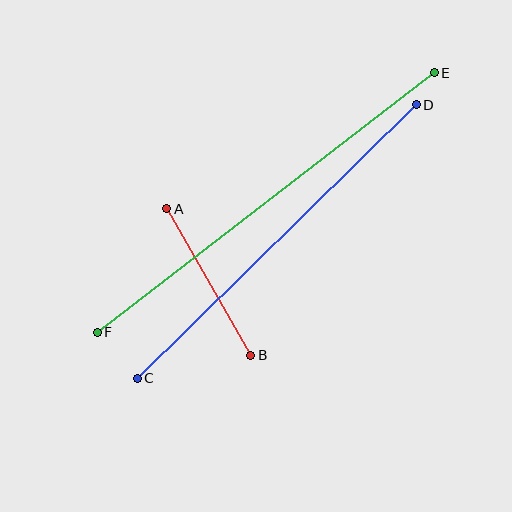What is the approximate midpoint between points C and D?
The midpoint is at approximately (277, 242) pixels.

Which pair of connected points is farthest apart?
Points E and F are farthest apart.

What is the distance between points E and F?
The distance is approximately 425 pixels.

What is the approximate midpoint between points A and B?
The midpoint is at approximately (209, 282) pixels.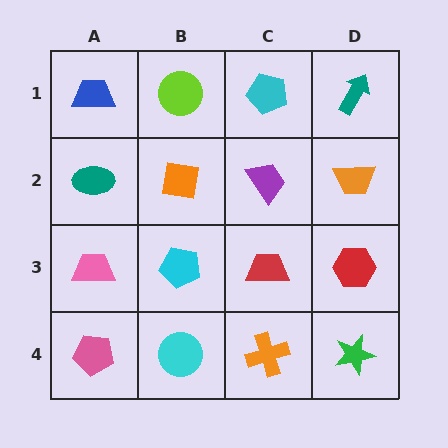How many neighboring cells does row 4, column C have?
3.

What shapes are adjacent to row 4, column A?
A pink trapezoid (row 3, column A), a cyan circle (row 4, column B).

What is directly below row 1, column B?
An orange square.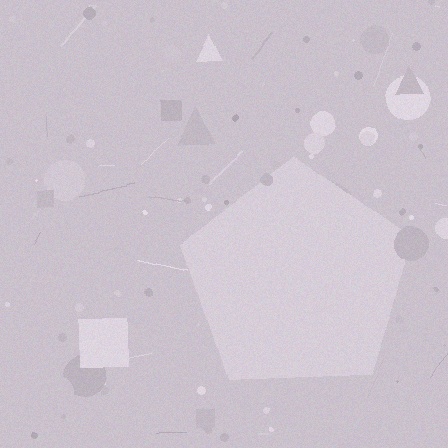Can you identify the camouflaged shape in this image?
The camouflaged shape is a pentagon.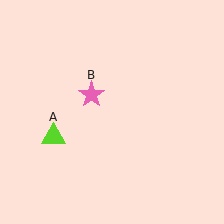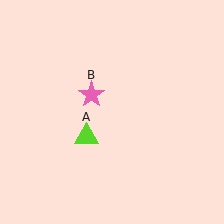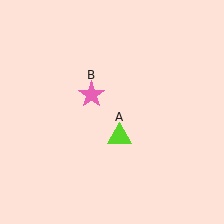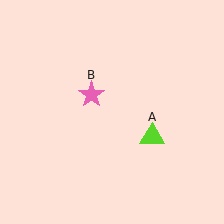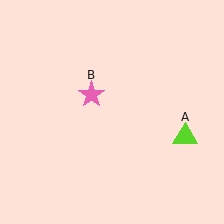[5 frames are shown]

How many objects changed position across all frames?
1 object changed position: lime triangle (object A).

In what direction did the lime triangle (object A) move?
The lime triangle (object A) moved right.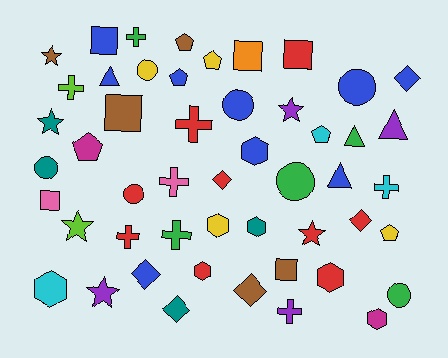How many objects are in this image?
There are 50 objects.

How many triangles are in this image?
There are 4 triangles.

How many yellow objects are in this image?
There are 4 yellow objects.